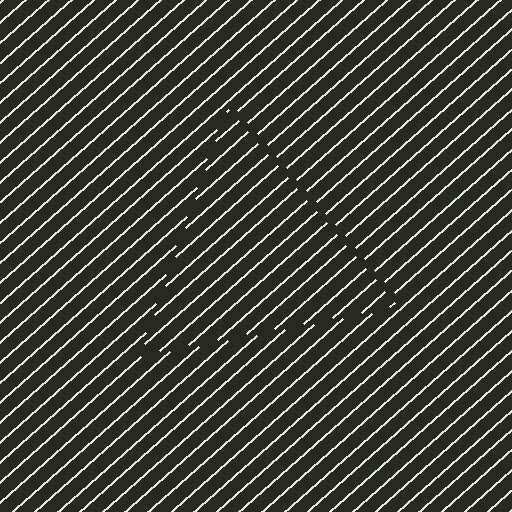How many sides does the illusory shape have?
3 sides — the line-ends trace a triangle.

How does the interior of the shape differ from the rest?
The interior of the shape contains the same grating, shifted by half a period — the contour is defined by the phase discontinuity where line-ends from the inner and outer gratings abut.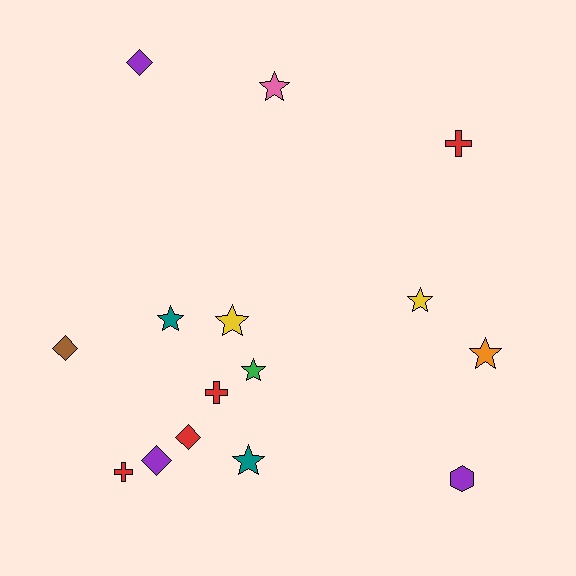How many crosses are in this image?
There are 3 crosses.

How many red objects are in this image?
There are 4 red objects.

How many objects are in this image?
There are 15 objects.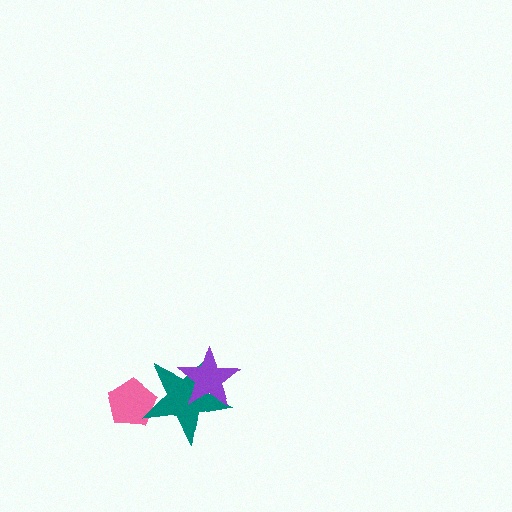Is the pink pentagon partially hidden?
Yes, it is partially covered by another shape.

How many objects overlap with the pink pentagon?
1 object overlaps with the pink pentagon.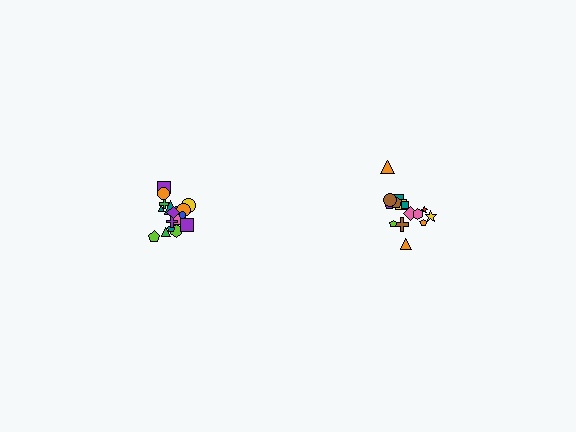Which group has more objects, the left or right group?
The left group.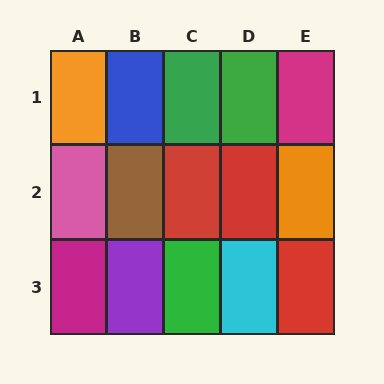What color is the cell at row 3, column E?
Red.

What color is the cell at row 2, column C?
Red.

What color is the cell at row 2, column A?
Pink.